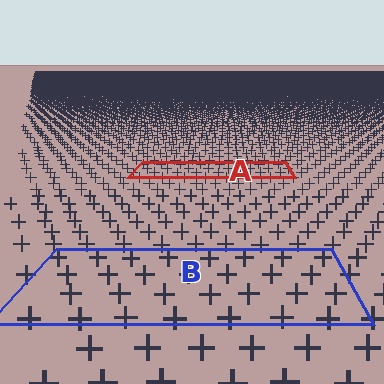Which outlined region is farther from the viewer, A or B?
Region A is farther from the viewer — the texture elements inside it appear smaller and more densely packed.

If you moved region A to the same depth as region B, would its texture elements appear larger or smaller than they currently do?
They would appear larger. At a closer depth, the same texture elements are projected at a bigger on-screen size.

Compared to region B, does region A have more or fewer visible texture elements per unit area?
Region A has more texture elements per unit area — they are packed more densely because it is farther away.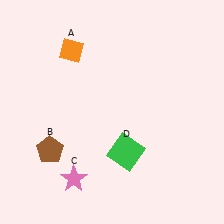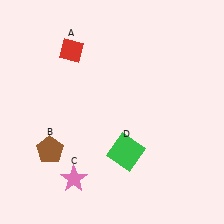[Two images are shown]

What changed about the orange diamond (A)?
In Image 1, A is orange. In Image 2, it changed to red.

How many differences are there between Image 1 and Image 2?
There is 1 difference between the two images.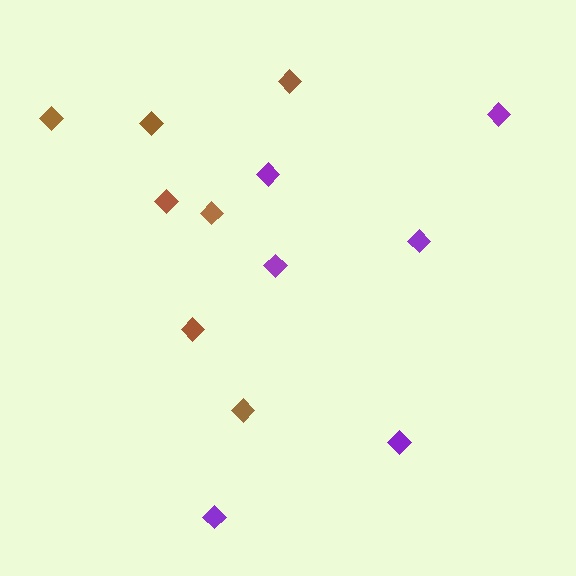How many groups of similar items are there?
There are 2 groups: one group of purple diamonds (6) and one group of brown diamonds (7).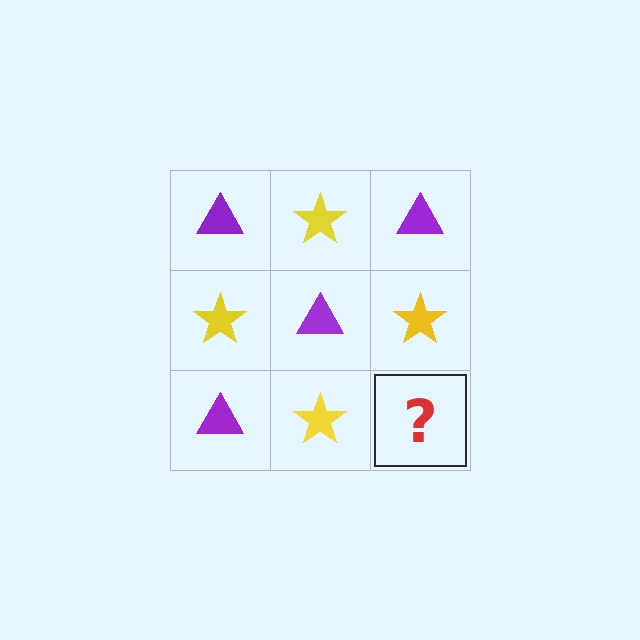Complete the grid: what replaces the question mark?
The question mark should be replaced with a purple triangle.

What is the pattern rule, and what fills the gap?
The rule is that it alternates purple triangle and yellow star in a checkerboard pattern. The gap should be filled with a purple triangle.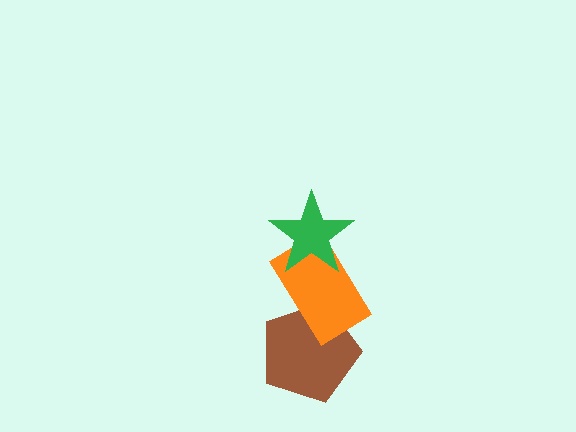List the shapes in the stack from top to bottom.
From top to bottom: the green star, the orange rectangle, the brown pentagon.